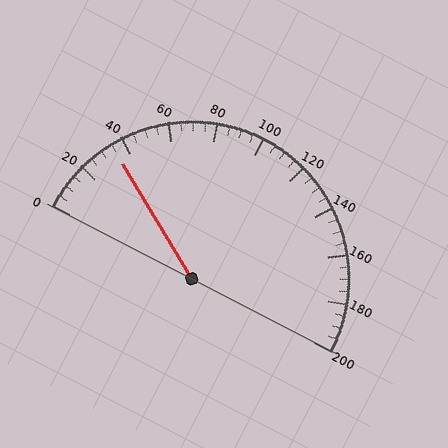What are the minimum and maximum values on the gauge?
The gauge ranges from 0 to 200.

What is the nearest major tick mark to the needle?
The nearest major tick mark is 40.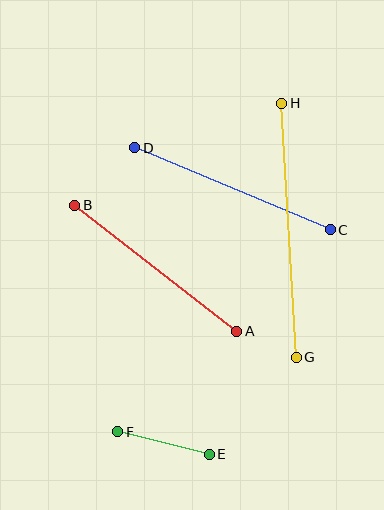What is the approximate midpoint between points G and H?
The midpoint is at approximately (289, 230) pixels.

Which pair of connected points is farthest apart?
Points G and H are farthest apart.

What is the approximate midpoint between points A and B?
The midpoint is at approximately (156, 268) pixels.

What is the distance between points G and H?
The distance is approximately 254 pixels.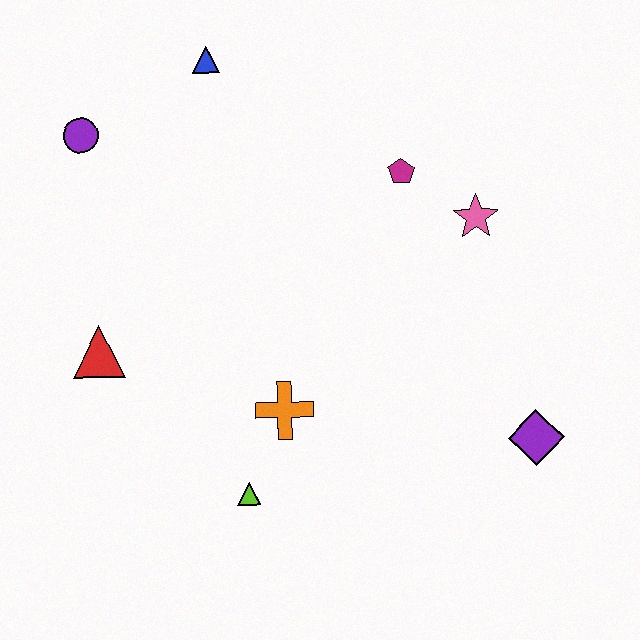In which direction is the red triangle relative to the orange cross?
The red triangle is to the left of the orange cross.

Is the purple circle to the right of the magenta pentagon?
No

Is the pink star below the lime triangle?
No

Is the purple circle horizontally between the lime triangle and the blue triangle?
No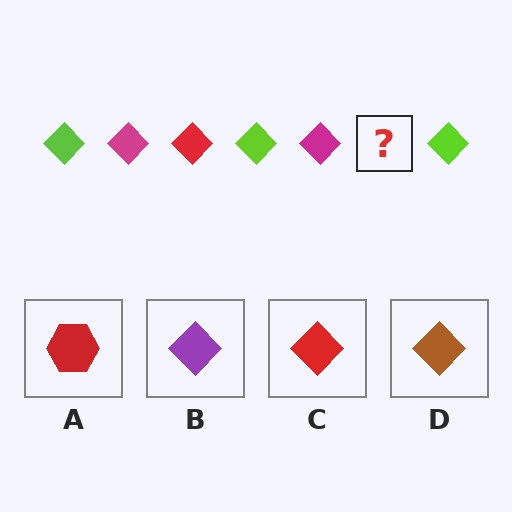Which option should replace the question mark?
Option C.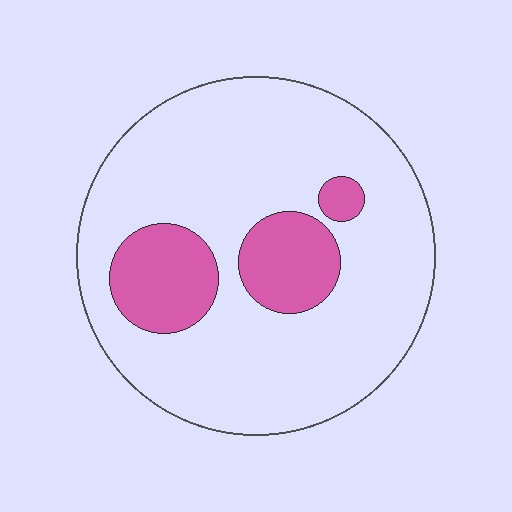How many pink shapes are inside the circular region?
3.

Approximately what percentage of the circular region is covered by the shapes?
Approximately 20%.